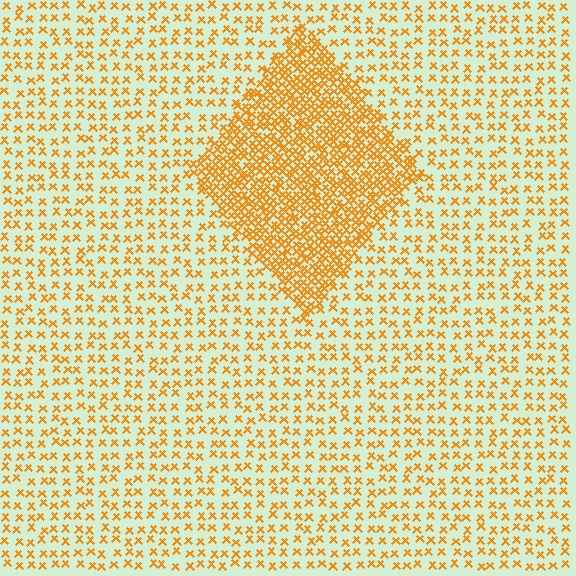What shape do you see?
I see a diamond.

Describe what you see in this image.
The image contains small orange elements arranged at two different densities. A diamond-shaped region is visible where the elements are more densely packed than the surrounding area.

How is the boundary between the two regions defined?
The boundary is defined by a change in element density (approximately 2.8x ratio). All elements are the same color, size, and shape.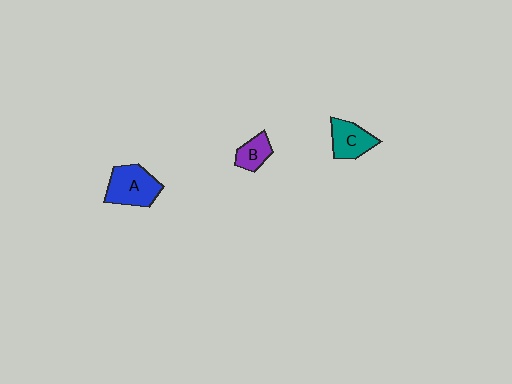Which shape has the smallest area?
Shape B (purple).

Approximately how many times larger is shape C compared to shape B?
Approximately 1.4 times.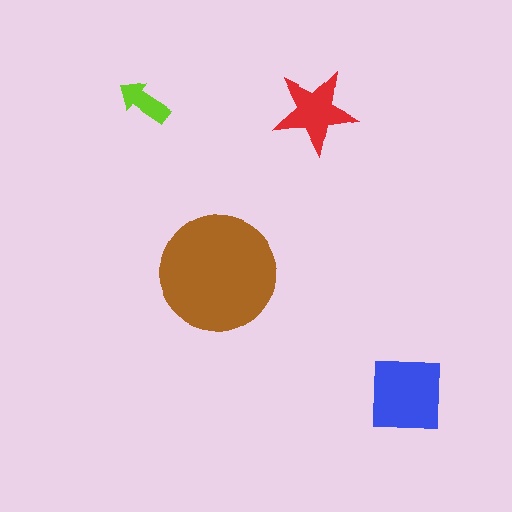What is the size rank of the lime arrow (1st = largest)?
4th.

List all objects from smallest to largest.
The lime arrow, the red star, the blue square, the brown circle.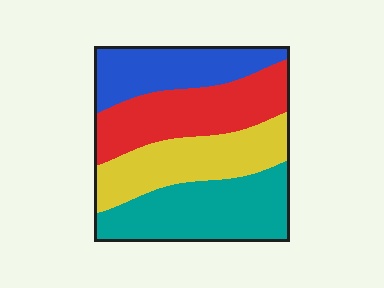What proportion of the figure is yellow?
Yellow takes up about one quarter (1/4) of the figure.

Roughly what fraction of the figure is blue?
Blue takes up between a sixth and a third of the figure.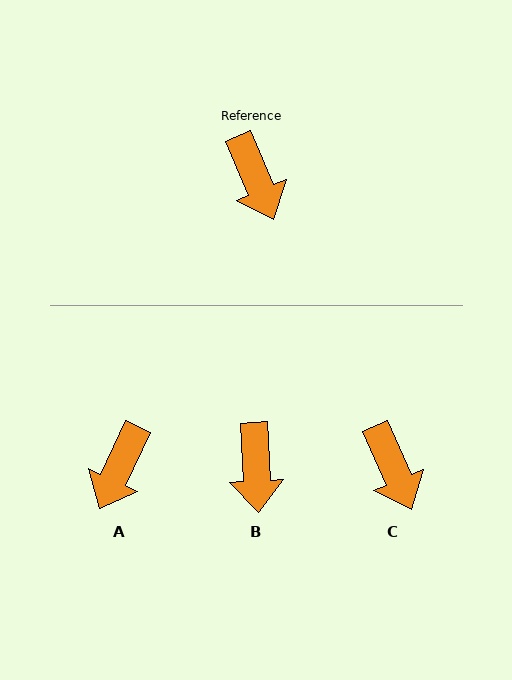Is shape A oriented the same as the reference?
No, it is off by about 49 degrees.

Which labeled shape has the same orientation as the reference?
C.